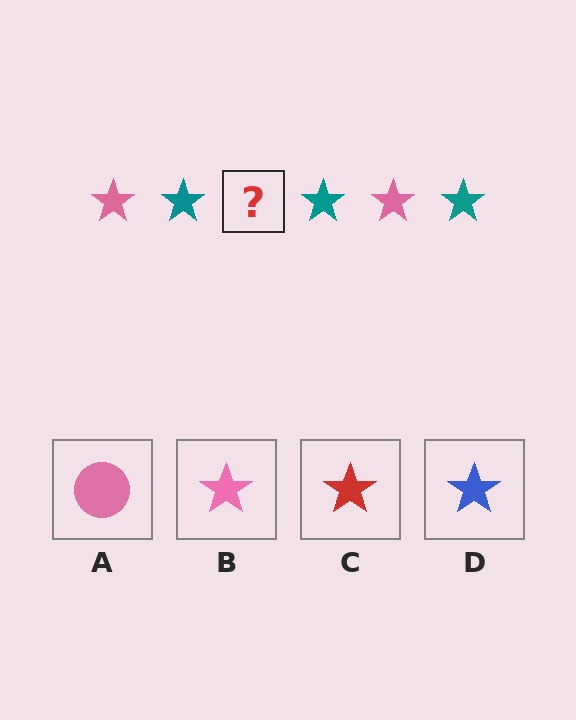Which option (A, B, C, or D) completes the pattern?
B.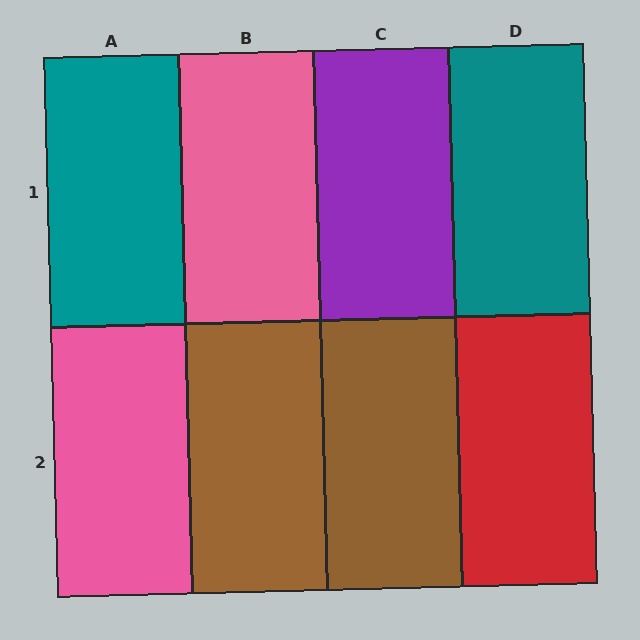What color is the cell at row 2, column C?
Brown.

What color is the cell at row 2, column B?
Brown.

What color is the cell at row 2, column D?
Red.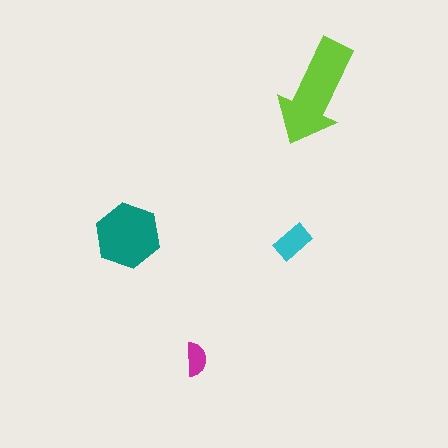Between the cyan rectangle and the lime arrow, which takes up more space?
The lime arrow.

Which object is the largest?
The lime arrow.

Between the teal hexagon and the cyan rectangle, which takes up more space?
The teal hexagon.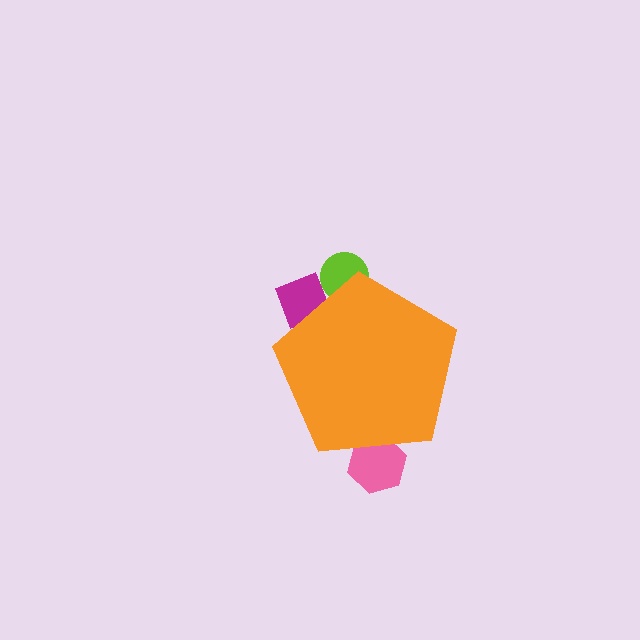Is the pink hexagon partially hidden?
Yes, the pink hexagon is partially hidden behind the orange pentagon.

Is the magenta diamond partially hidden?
Yes, the magenta diamond is partially hidden behind the orange pentagon.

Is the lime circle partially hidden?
Yes, the lime circle is partially hidden behind the orange pentagon.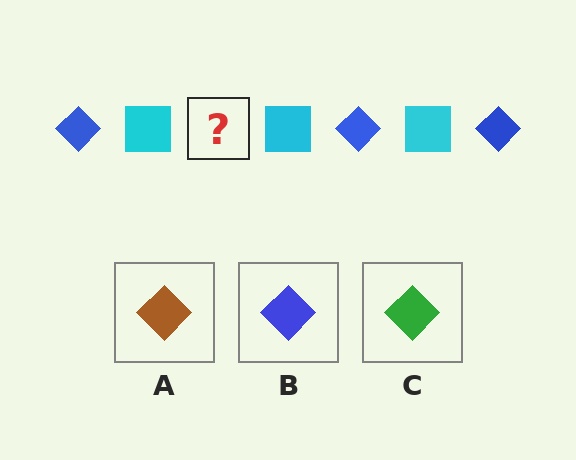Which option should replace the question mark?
Option B.